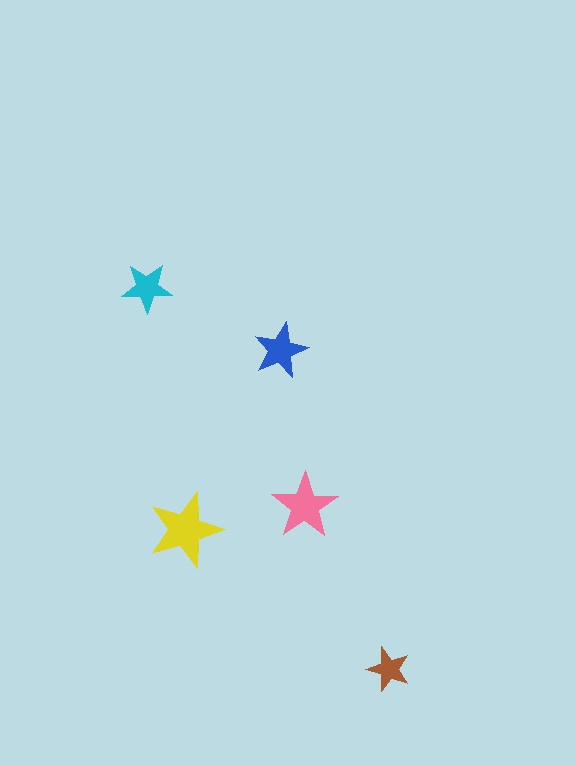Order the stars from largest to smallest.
the yellow one, the pink one, the blue one, the cyan one, the brown one.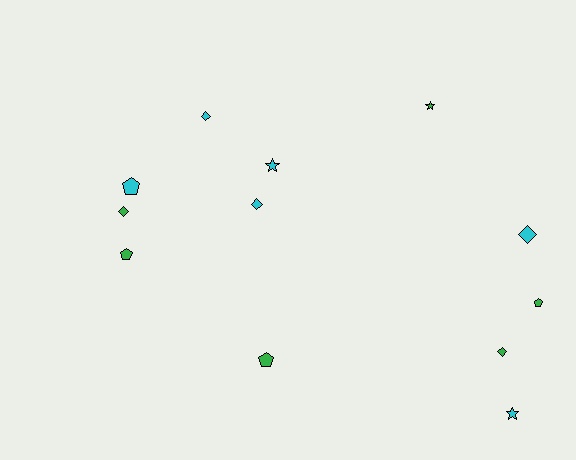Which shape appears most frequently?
Diamond, with 5 objects.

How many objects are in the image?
There are 12 objects.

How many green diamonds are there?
There are 2 green diamonds.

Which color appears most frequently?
Green, with 6 objects.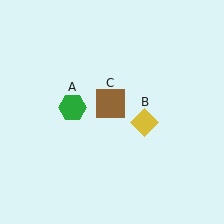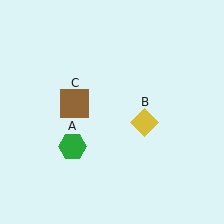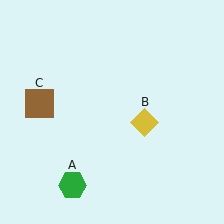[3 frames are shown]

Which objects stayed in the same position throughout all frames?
Yellow diamond (object B) remained stationary.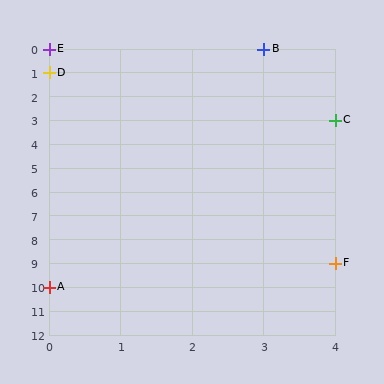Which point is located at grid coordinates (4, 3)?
Point C is at (4, 3).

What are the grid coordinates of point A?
Point A is at grid coordinates (0, 10).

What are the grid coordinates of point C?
Point C is at grid coordinates (4, 3).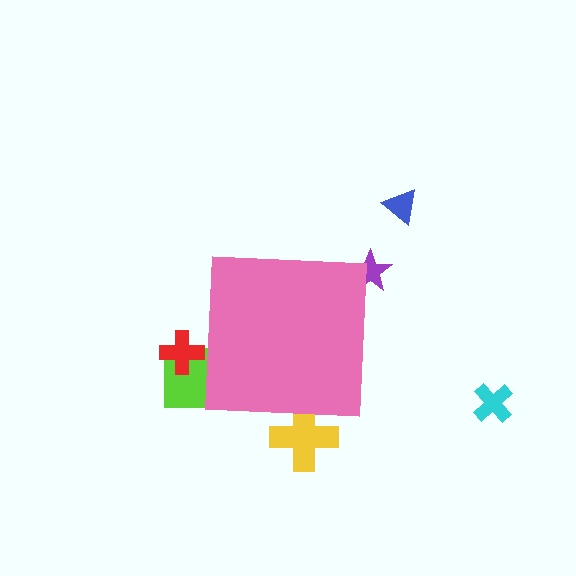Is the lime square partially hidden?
Yes, the lime square is partially hidden behind the pink square.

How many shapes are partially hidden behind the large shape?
4 shapes are partially hidden.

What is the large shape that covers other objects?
A pink square.